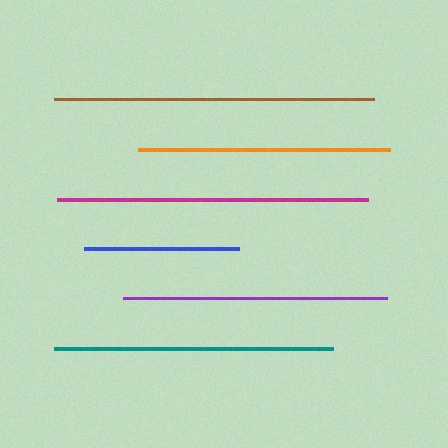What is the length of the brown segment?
The brown segment is approximately 320 pixels long.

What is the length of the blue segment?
The blue segment is approximately 156 pixels long.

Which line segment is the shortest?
The blue line is the shortest at approximately 156 pixels.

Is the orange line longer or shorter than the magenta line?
The magenta line is longer than the orange line.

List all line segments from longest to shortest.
From longest to shortest: brown, magenta, teal, purple, orange, blue.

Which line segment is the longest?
The brown line is the longest at approximately 320 pixels.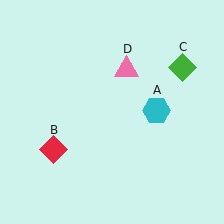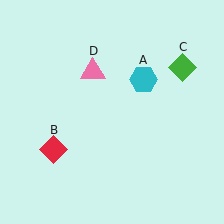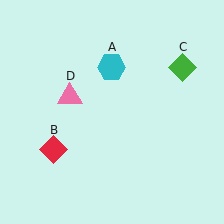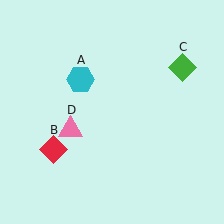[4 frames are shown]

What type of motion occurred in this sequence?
The cyan hexagon (object A), pink triangle (object D) rotated counterclockwise around the center of the scene.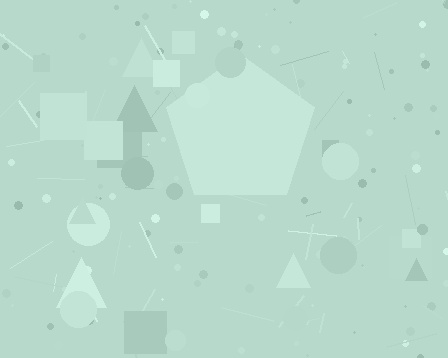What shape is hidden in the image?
A pentagon is hidden in the image.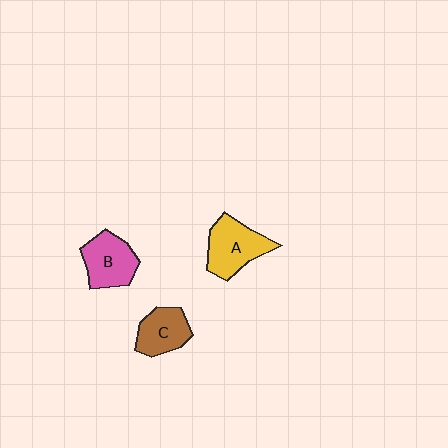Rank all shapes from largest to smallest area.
From largest to smallest: A (yellow), B (pink), C (brown).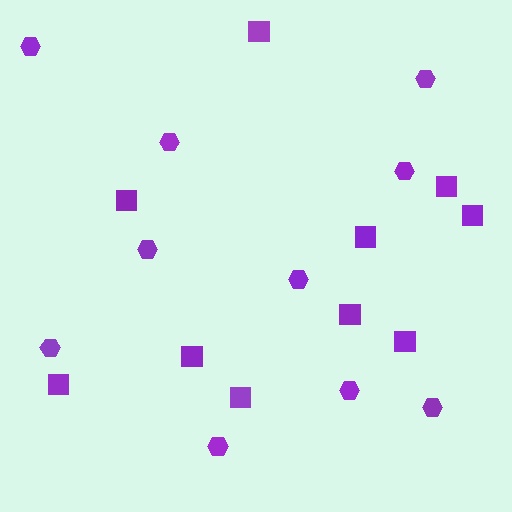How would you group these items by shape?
There are 2 groups: one group of squares (10) and one group of hexagons (10).